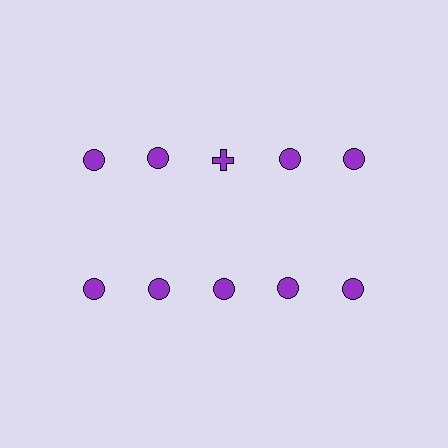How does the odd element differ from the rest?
It has a different shape: cross instead of circle.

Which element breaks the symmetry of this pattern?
The purple cross in the top row, center column breaks the symmetry. All other shapes are purple circles.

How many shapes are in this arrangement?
There are 10 shapes arranged in a grid pattern.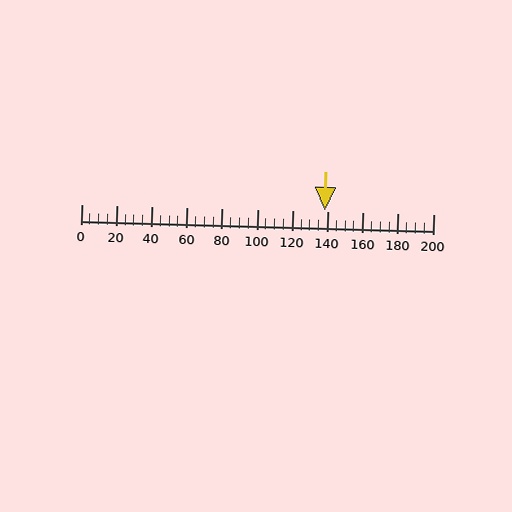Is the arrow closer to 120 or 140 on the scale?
The arrow is closer to 140.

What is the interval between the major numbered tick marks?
The major tick marks are spaced 20 units apart.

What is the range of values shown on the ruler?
The ruler shows values from 0 to 200.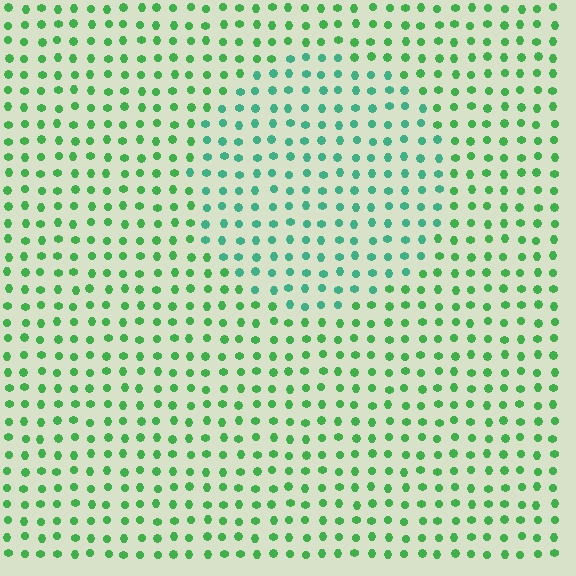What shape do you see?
I see a circle.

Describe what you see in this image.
The image is filled with small green elements in a uniform arrangement. A circle-shaped region is visible where the elements are tinted to a slightly different hue, forming a subtle color boundary.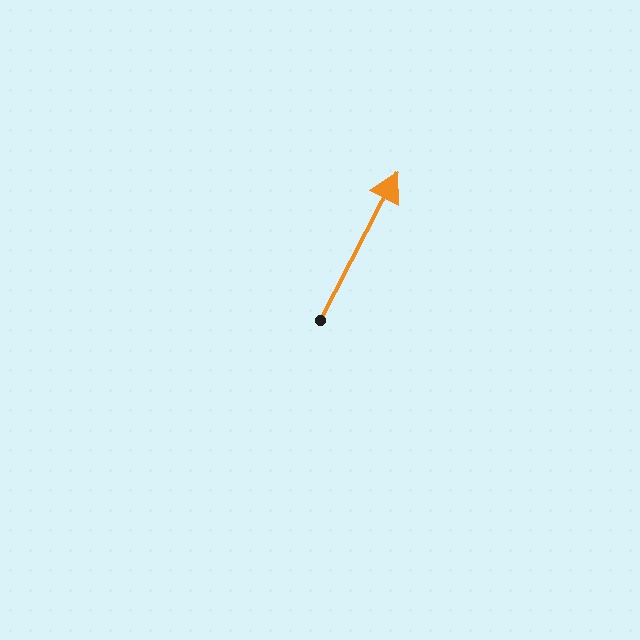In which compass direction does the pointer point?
Northeast.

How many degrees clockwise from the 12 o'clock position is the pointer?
Approximately 28 degrees.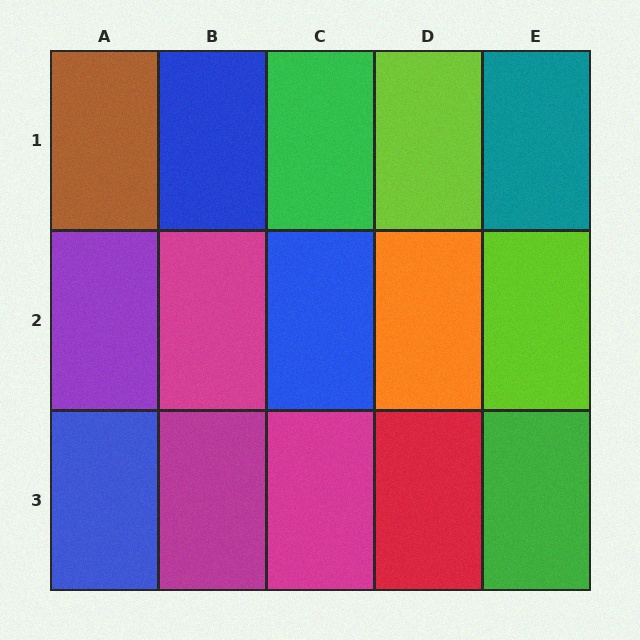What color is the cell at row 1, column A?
Brown.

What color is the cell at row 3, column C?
Magenta.